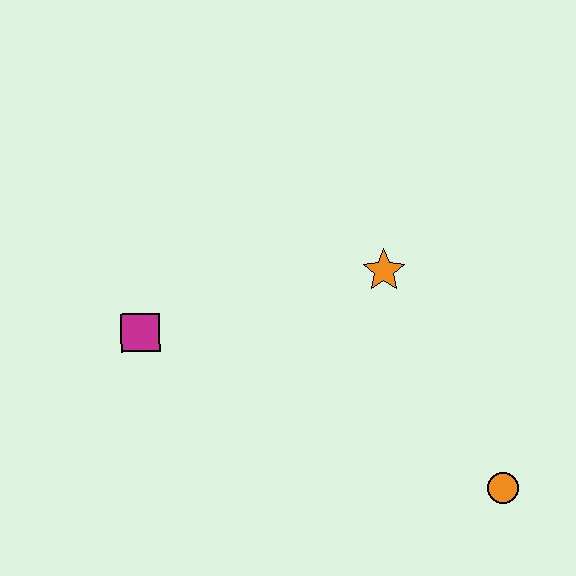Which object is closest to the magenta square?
The orange star is closest to the magenta square.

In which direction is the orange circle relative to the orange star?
The orange circle is below the orange star.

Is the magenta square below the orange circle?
No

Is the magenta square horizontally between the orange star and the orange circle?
No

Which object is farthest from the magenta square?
The orange circle is farthest from the magenta square.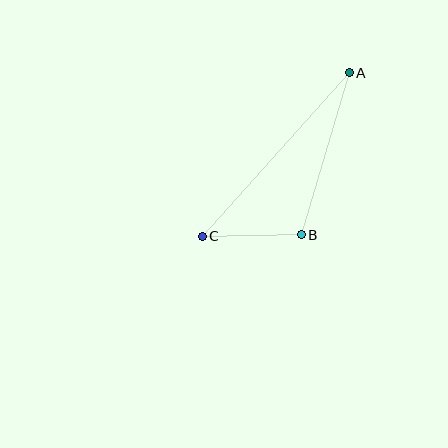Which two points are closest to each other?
Points B and C are closest to each other.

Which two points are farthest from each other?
Points A and C are farthest from each other.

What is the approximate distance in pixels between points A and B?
The distance between A and B is approximately 169 pixels.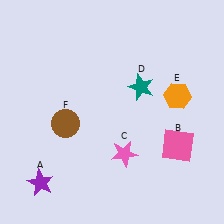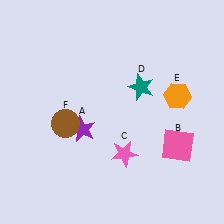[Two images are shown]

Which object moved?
The purple star (A) moved up.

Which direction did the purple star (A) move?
The purple star (A) moved up.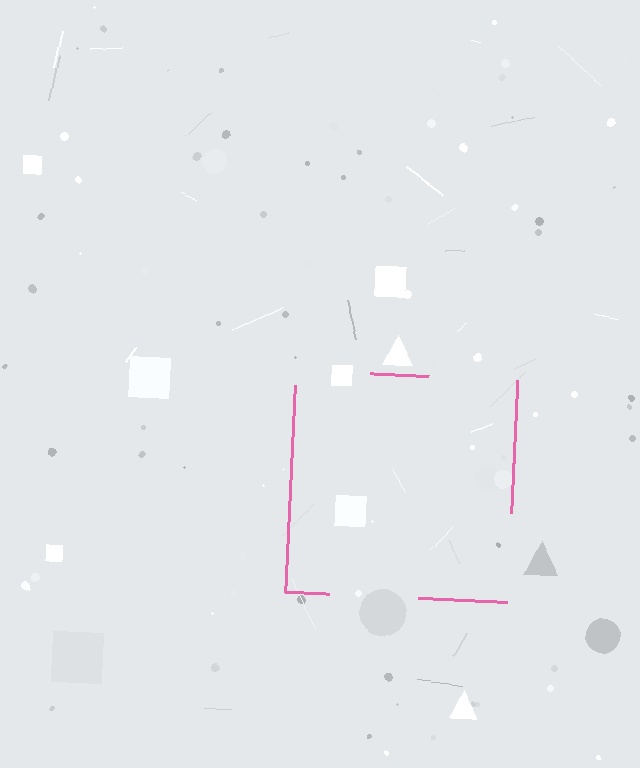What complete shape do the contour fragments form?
The contour fragments form a square.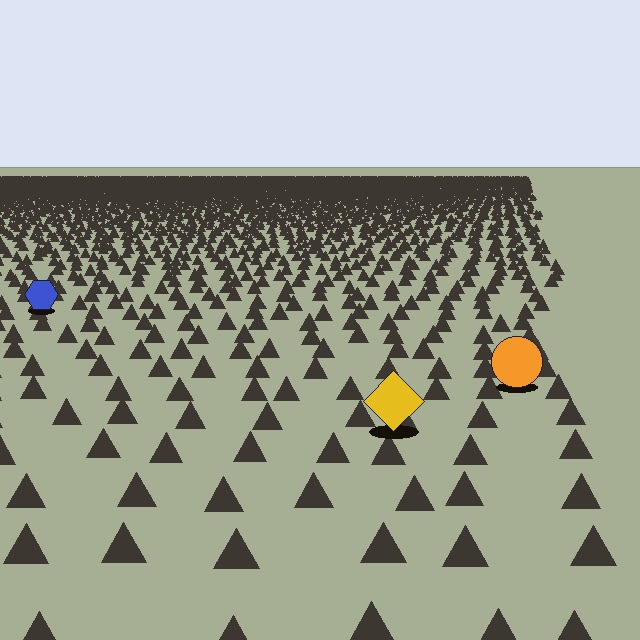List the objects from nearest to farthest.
From nearest to farthest: the yellow diamond, the orange circle, the blue hexagon.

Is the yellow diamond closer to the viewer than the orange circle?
Yes. The yellow diamond is closer — you can tell from the texture gradient: the ground texture is coarser near it.